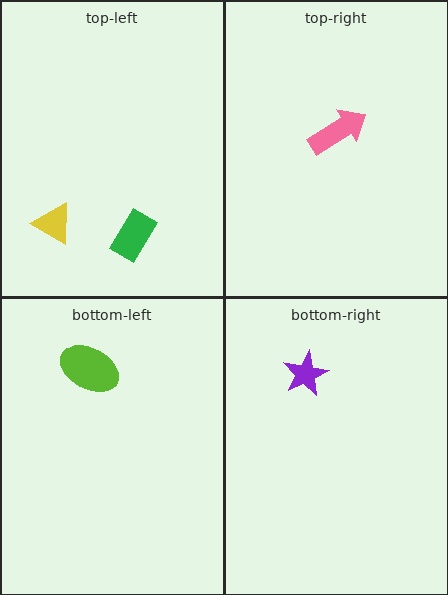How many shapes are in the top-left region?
2.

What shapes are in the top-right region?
The pink arrow.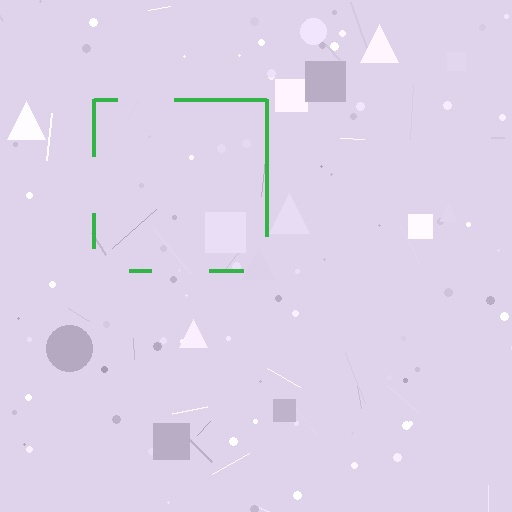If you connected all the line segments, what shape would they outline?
They would outline a square.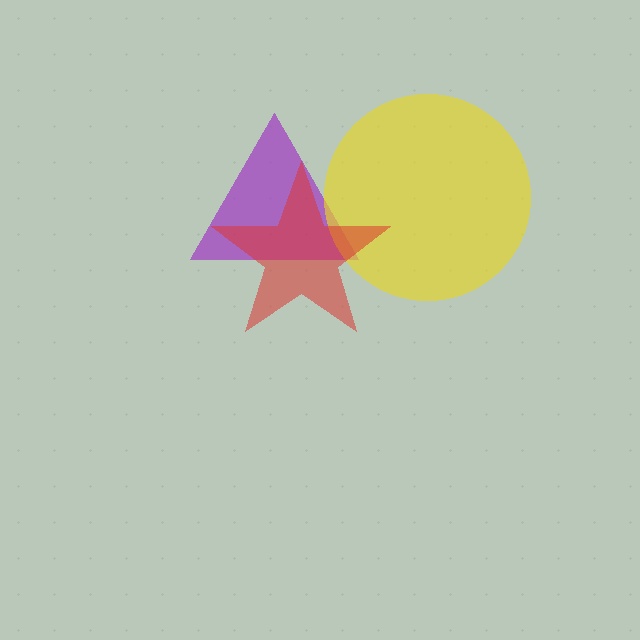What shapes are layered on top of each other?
The layered shapes are: a purple triangle, a yellow circle, a red star.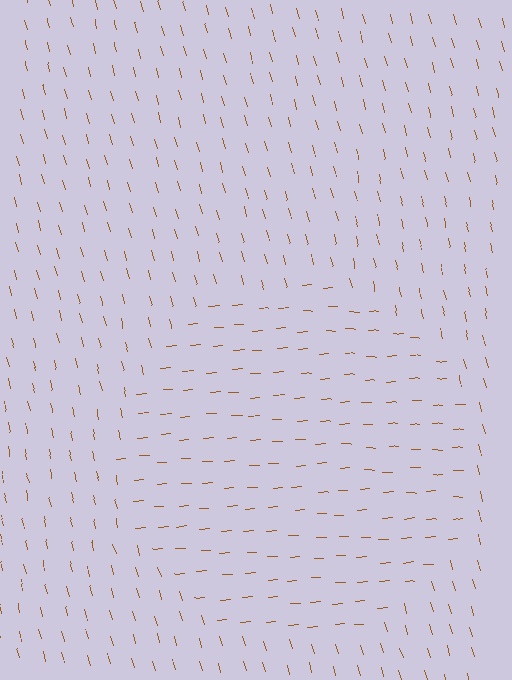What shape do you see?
I see a circle.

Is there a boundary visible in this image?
Yes, there is a texture boundary formed by a change in line orientation.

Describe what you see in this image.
The image is filled with small brown line segments. A circle region in the image has lines oriented differently from the surrounding lines, creating a visible texture boundary.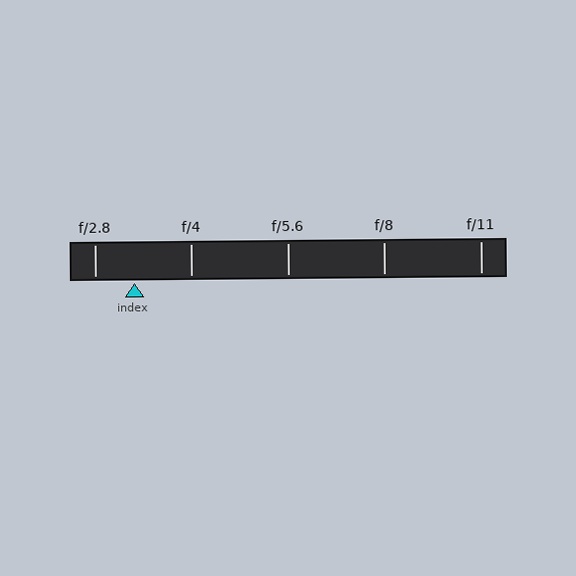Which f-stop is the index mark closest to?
The index mark is closest to f/2.8.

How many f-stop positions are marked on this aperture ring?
There are 5 f-stop positions marked.